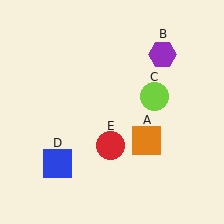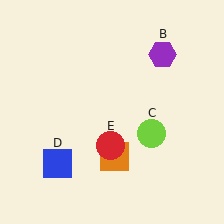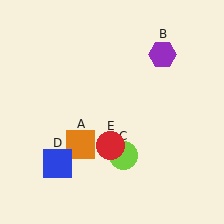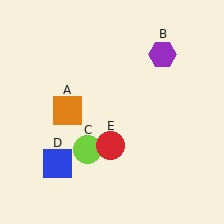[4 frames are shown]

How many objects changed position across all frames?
2 objects changed position: orange square (object A), lime circle (object C).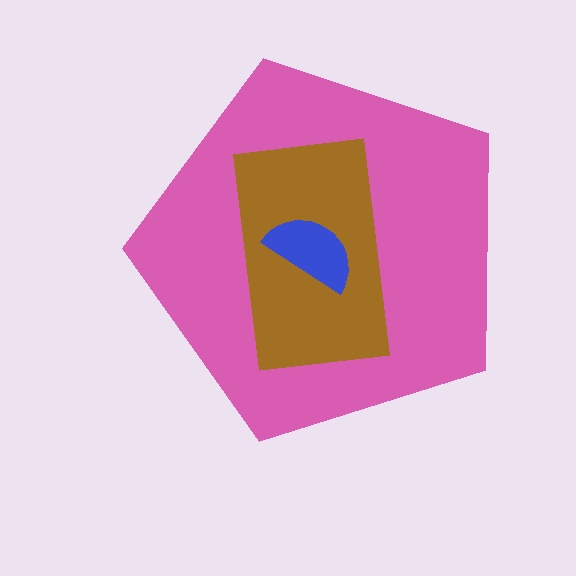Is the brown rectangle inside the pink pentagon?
Yes.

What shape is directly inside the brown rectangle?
The blue semicircle.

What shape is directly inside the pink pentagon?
The brown rectangle.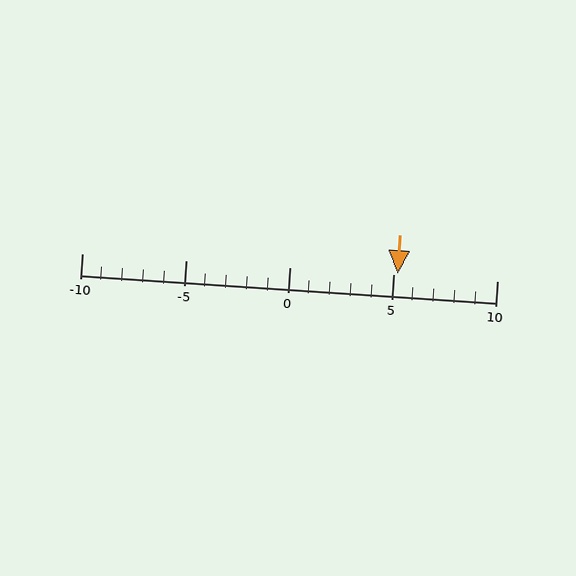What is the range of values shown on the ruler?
The ruler shows values from -10 to 10.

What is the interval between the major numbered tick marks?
The major tick marks are spaced 5 units apart.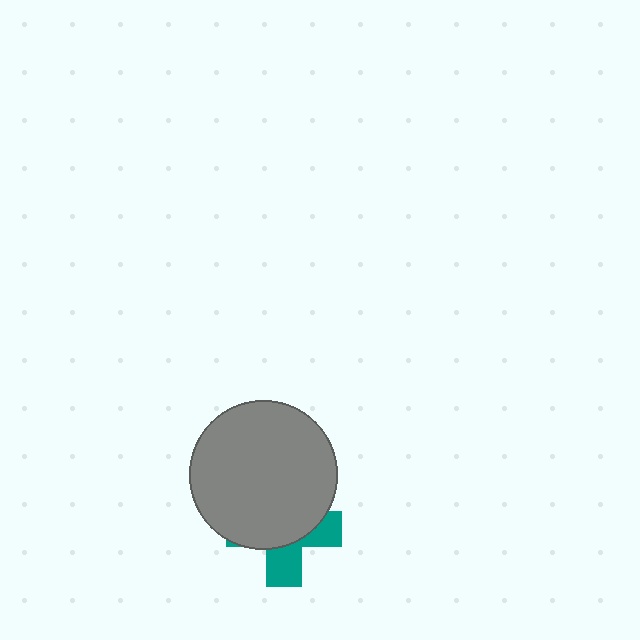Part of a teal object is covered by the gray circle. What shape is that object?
It is a cross.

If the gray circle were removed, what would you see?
You would see the complete teal cross.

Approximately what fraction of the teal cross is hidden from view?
Roughly 64% of the teal cross is hidden behind the gray circle.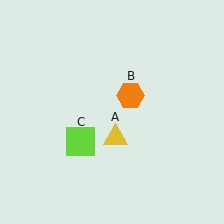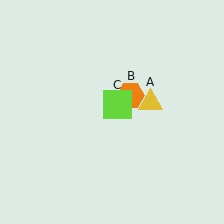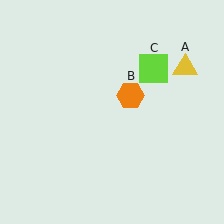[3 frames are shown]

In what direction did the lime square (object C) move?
The lime square (object C) moved up and to the right.